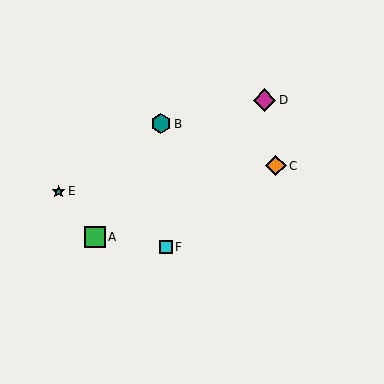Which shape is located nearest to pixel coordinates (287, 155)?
The orange diamond (labeled C) at (276, 166) is nearest to that location.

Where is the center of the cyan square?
The center of the cyan square is at (166, 247).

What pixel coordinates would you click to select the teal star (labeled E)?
Click at (59, 191) to select the teal star E.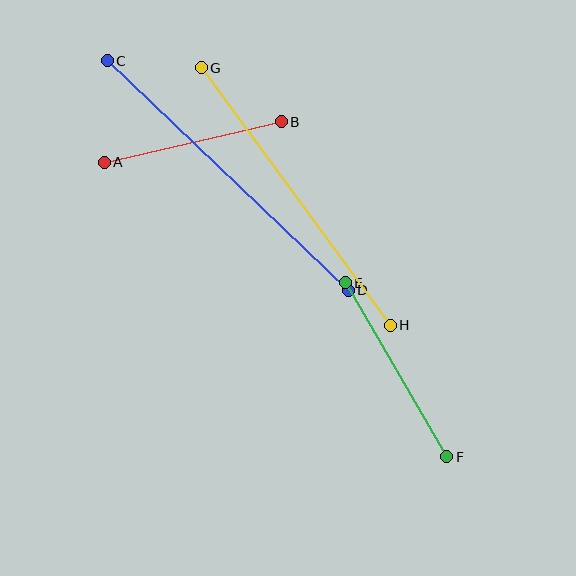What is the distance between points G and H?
The distance is approximately 320 pixels.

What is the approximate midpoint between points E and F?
The midpoint is at approximately (396, 370) pixels.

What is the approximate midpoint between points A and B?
The midpoint is at approximately (193, 142) pixels.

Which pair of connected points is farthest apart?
Points C and D are farthest apart.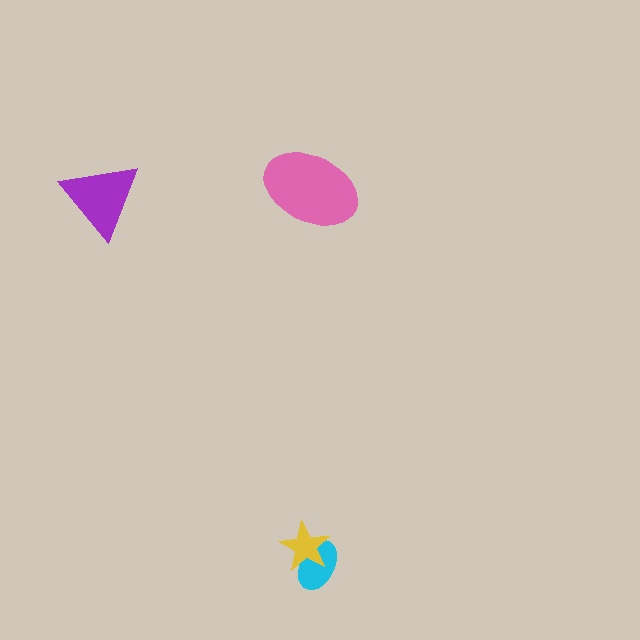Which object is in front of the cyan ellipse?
The yellow star is in front of the cyan ellipse.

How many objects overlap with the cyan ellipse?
1 object overlaps with the cyan ellipse.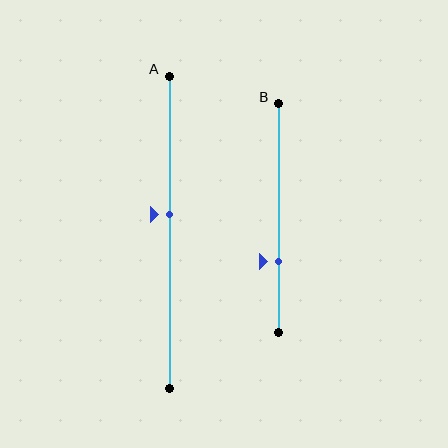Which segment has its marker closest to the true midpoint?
Segment A has its marker closest to the true midpoint.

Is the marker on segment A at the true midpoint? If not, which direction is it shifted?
No, the marker on segment A is shifted upward by about 6% of the segment length.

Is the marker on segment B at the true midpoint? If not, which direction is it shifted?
No, the marker on segment B is shifted downward by about 19% of the segment length.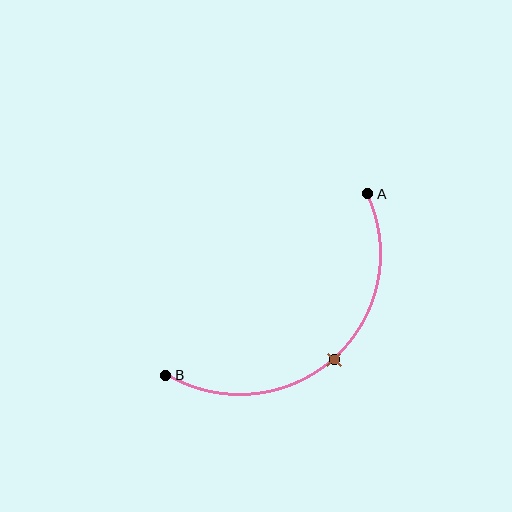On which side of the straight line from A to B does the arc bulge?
The arc bulges below and to the right of the straight line connecting A and B.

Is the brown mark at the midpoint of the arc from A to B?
Yes. The brown mark lies on the arc at equal arc-length from both A and B — it is the arc midpoint.